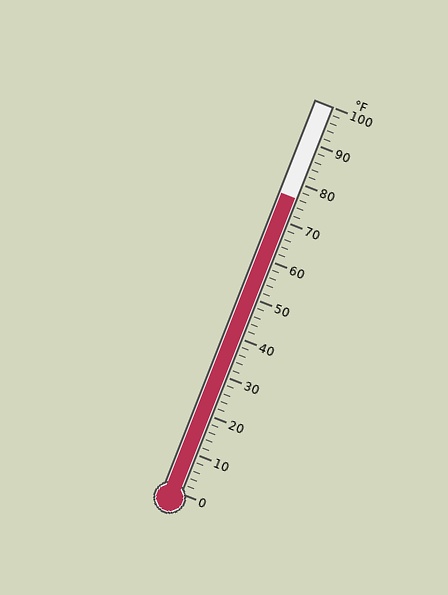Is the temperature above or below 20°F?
The temperature is above 20°F.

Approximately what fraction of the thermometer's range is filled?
The thermometer is filled to approximately 75% of its range.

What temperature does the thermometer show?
The thermometer shows approximately 76°F.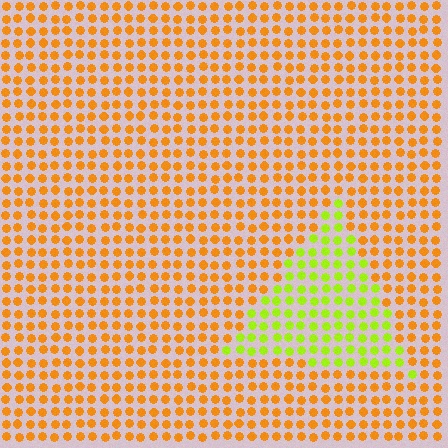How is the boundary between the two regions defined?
The boundary is defined purely by a slight shift in hue (about 50 degrees). Spacing, size, and orientation are identical on both sides.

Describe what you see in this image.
The image is filled with small orange elements in a uniform arrangement. A triangle-shaped region is visible where the elements are tinted to a slightly different hue, forming a subtle color boundary.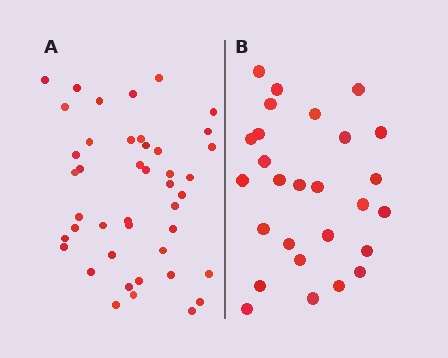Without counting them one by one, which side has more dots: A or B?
Region A (the left region) has more dots.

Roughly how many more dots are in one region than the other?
Region A has approximately 15 more dots than region B.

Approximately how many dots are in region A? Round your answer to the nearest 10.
About 40 dots. (The exact count is 43, which rounds to 40.)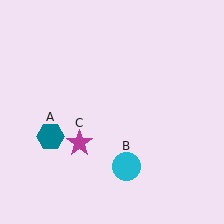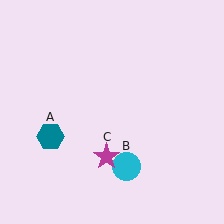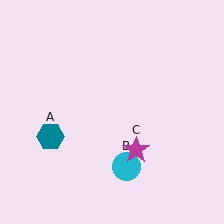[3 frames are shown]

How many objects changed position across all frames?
1 object changed position: magenta star (object C).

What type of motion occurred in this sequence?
The magenta star (object C) rotated counterclockwise around the center of the scene.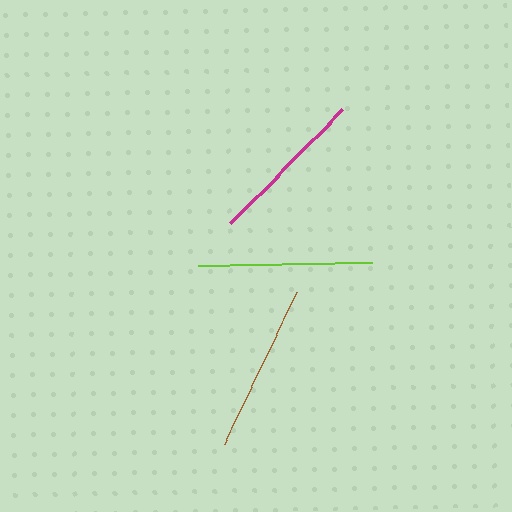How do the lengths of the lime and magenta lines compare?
The lime and magenta lines are approximately the same length.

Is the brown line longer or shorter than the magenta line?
The brown line is longer than the magenta line.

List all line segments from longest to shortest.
From longest to shortest: lime, brown, magenta.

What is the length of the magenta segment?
The magenta segment is approximately 160 pixels long.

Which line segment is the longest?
The lime line is the longest at approximately 174 pixels.